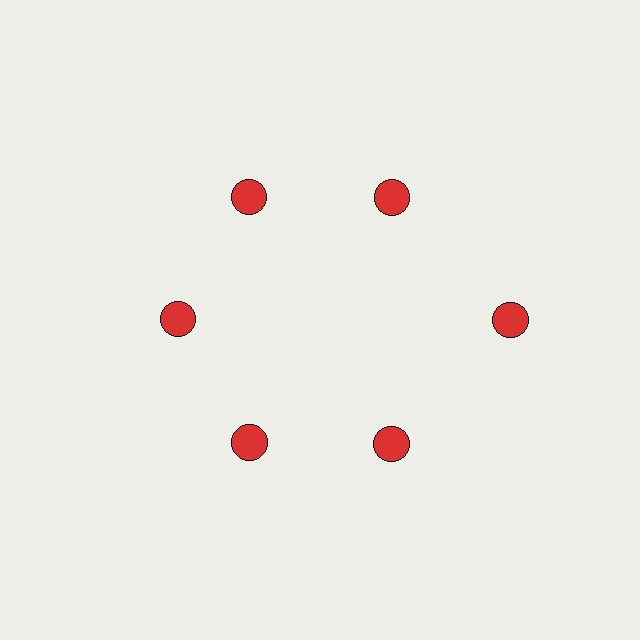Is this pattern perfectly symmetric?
No. The 6 red circles are arranged in a ring, but one element near the 3 o'clock position is pushed outward from the center, breaking the 6-fold rotational symmetry.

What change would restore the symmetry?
The symmetry would be restored by moving it inward, back onto the ring so that all 6 circles sit at equal angles and equal distance from the center.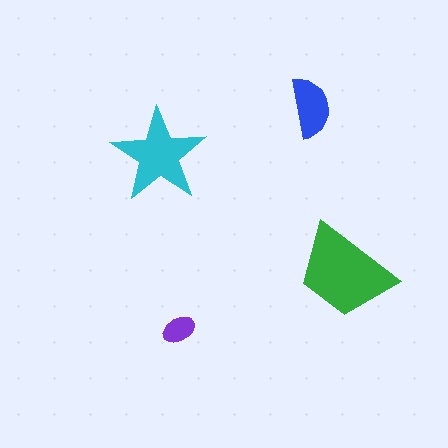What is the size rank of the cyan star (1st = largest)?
2nd.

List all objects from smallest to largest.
The purple ellipse, the blue semicircle, the cyan star, the green trapezoid.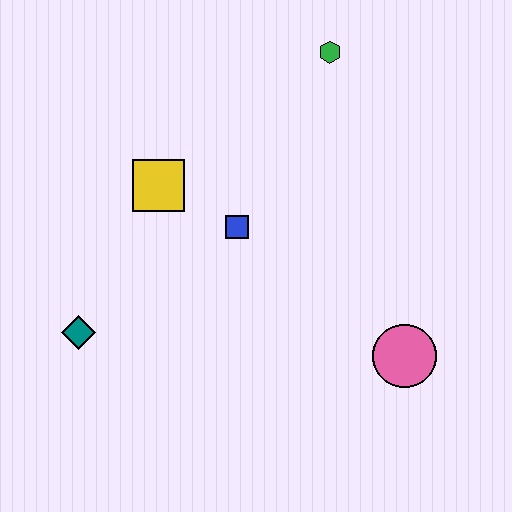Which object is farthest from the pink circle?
The teal diamond is farthest from the pink circle.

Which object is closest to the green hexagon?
The blue square is closest to the green hexagon.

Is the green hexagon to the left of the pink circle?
Yes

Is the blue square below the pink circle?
No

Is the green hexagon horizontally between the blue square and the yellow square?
No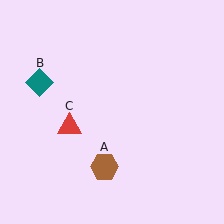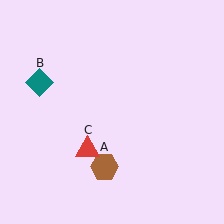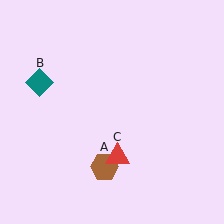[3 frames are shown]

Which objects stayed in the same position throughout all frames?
Brown hexagon (object A) and teal diamond (object B) remained stationary.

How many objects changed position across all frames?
1 object changed position: red triangle (object C).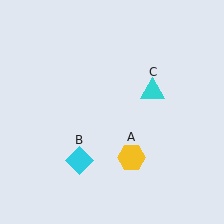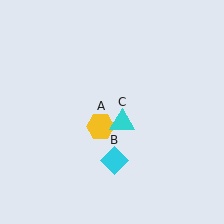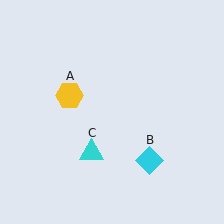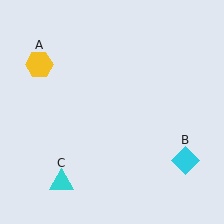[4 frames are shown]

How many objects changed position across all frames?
3 objects changed position: yellow hexagon (object A), cyan diamond (object B), cyan triangle (object C).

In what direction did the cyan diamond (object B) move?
The cyan diamond (object B) moved right.